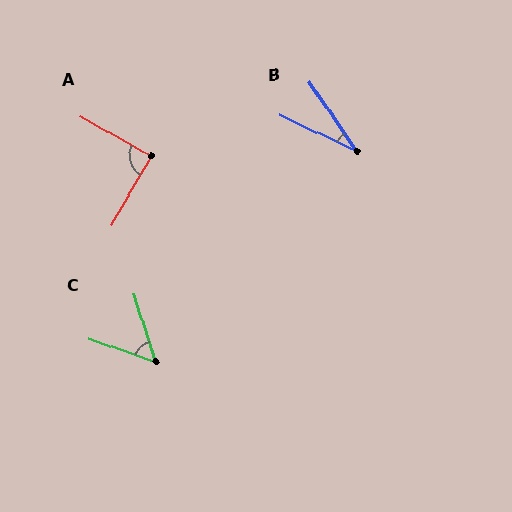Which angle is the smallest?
B, at approximately 31 degrees.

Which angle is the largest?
A, at approximately 89 degrees.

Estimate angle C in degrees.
Approximately 54 degrees.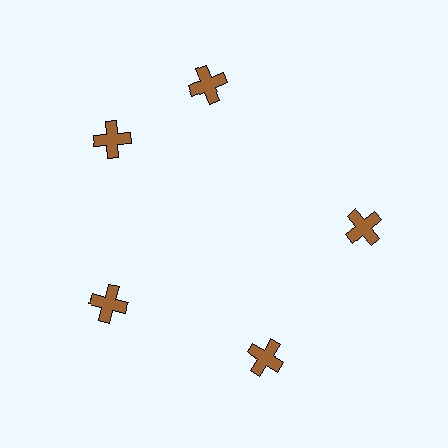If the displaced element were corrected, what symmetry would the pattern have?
It would have 5-fold rotational symmetry — the pattern would map onto itself every 72 degrees.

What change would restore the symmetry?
The symmetry would be restored by rotating it back into even spacing with its neighbors so that all 5 crosses sit at equal angles and equal distance from the center.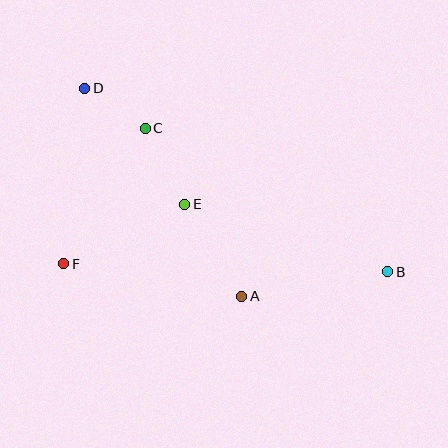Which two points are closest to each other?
Points C and D are closest to each other.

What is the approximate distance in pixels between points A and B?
The distance between A and B is approximately 148 pixels.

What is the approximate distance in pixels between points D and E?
The distance between D and E is approximately 153 pixels.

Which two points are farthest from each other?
Points B and D are farthest from each other.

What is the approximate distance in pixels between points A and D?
The distance between A and D is approximately 261 pixels.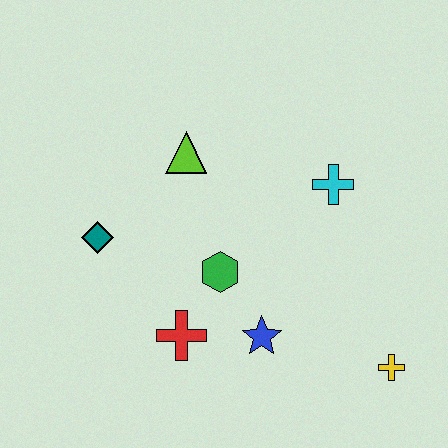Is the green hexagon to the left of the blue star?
Yes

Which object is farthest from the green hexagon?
The yellow cross is farthest from the green hexagon.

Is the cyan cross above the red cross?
Yes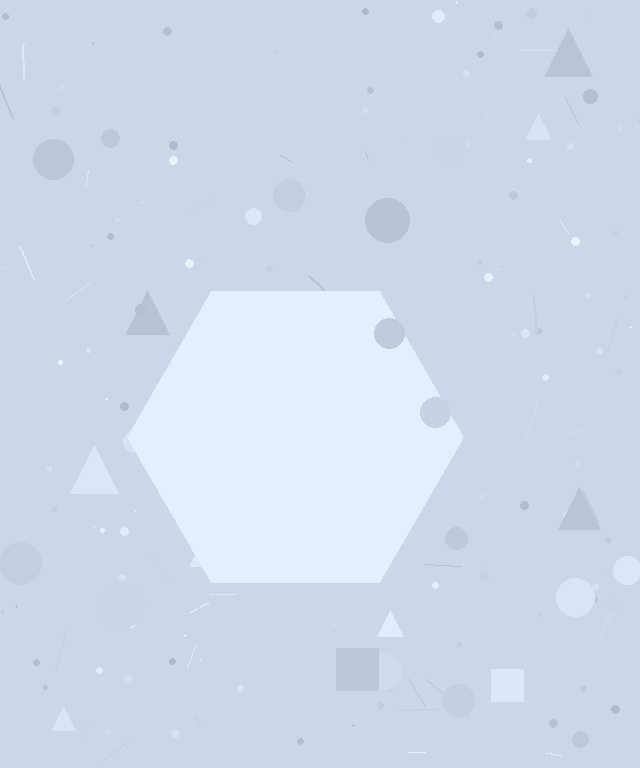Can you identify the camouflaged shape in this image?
The camouflaged shape is a hexagon.